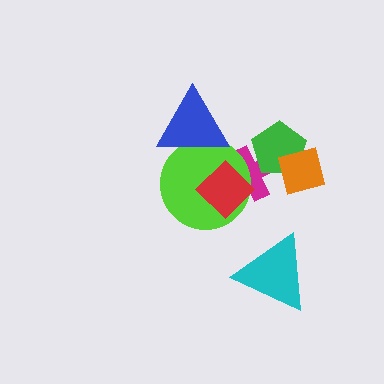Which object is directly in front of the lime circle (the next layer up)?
The red diamond is directly in front of the lime circle.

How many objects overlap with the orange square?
1 object overlaps with the orange square.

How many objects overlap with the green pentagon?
2 objects overlap with the green pentagon.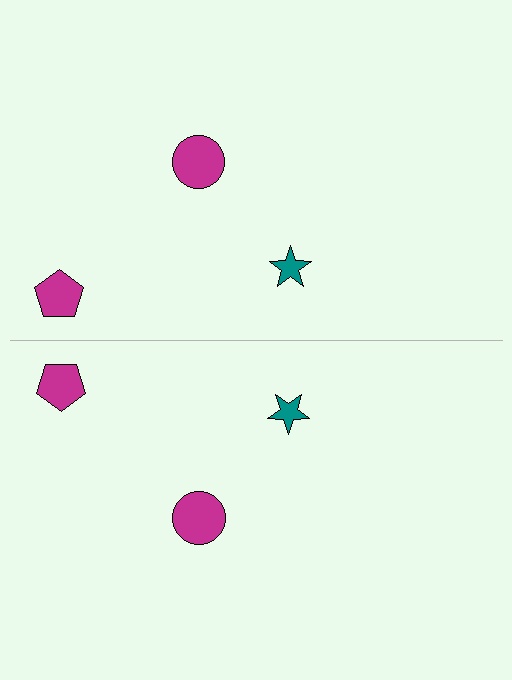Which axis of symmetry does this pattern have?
The pattern has a horizontal axis of symmetry running through the center of the image.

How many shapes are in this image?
There are 6 shapes in this image.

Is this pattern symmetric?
Yes, this pattern has bilateral (reflection) symmetry.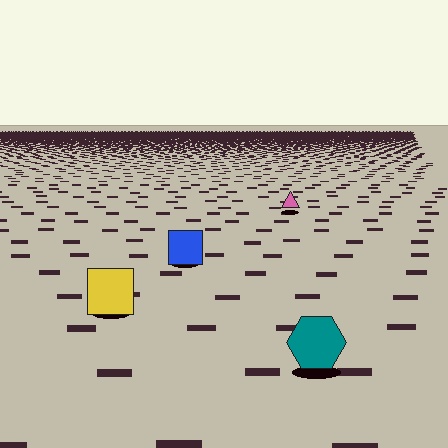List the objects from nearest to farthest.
From nearest to farthest: the teal hexagon, the yellow square, the blue square, the pink triangle.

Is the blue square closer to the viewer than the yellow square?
No. The yellow square is closer — you can tell from the texture gradient: the ground texture is coarser near it.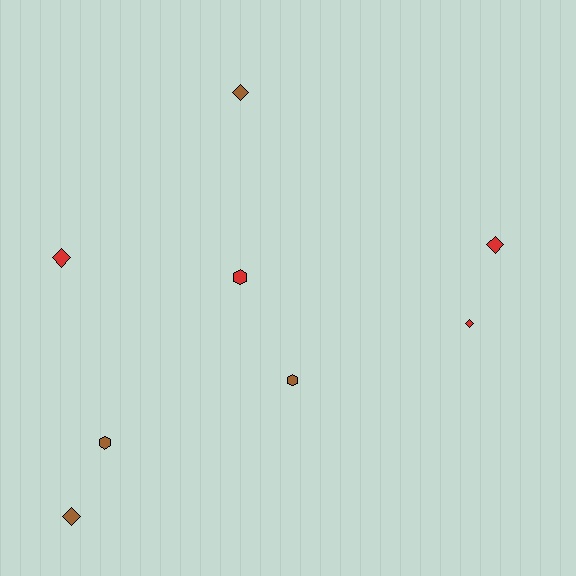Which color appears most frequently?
Brown, with 4 objects.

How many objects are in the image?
There are 8 objects.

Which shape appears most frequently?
Diamond, with 5 objects.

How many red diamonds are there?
There are 3 red diamonds.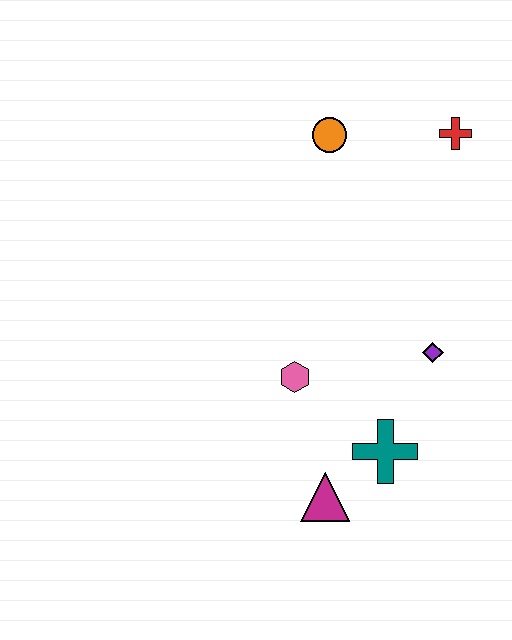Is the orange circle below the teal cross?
No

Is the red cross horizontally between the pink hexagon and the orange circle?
No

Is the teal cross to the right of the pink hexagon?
Yes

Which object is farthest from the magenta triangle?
The red cross is farthest from the magenta triangle.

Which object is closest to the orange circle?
The red cross is closest to the orange circle.